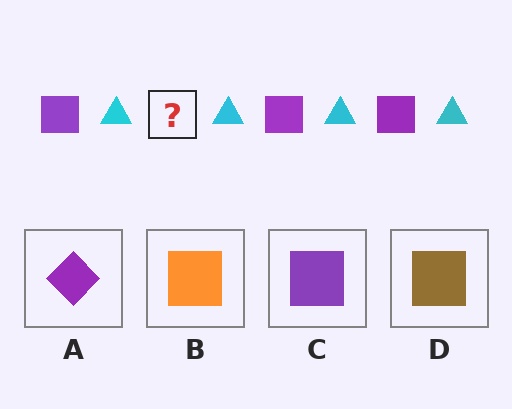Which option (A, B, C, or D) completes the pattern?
C.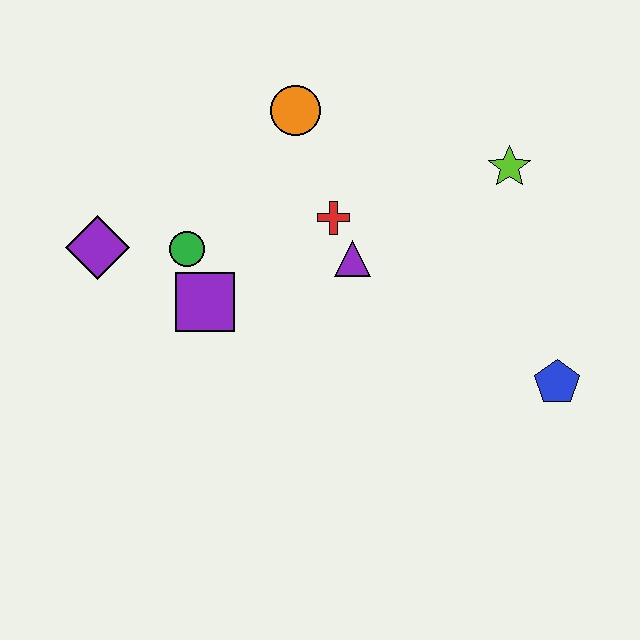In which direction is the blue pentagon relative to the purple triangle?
The blue pentagon is to the right of the purple triangle.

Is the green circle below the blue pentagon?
No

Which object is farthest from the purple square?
The blue pentagon is farthest from the purple square.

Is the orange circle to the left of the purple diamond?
No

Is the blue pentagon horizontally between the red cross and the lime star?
No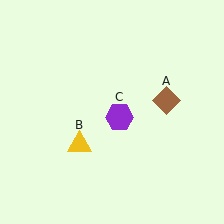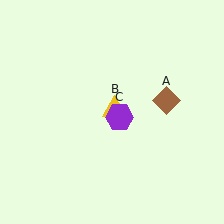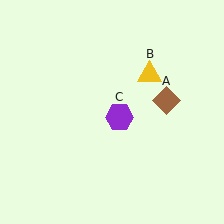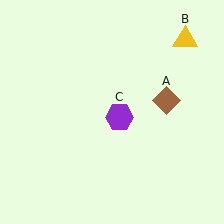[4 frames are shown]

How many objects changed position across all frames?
1 object changed position: yellow triangle (object B).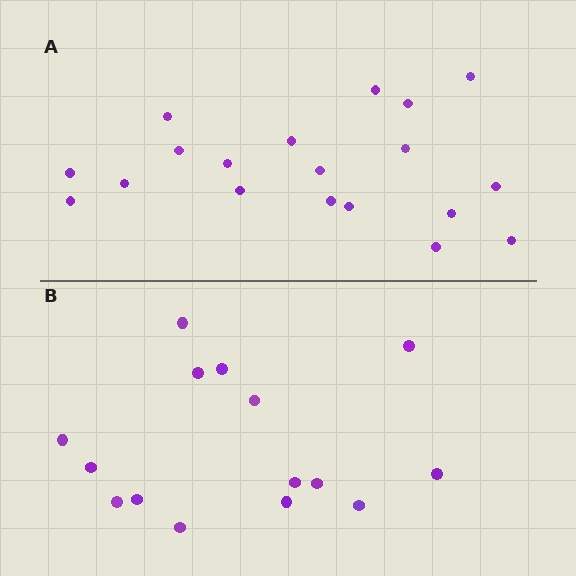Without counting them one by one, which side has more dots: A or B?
Region A (the top region) has more dots.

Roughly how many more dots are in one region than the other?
Region A has about 4 more dots than region B.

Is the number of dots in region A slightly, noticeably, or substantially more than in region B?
Region A has noticeably more, but not dramatically so. The ratio is roughly 1.3 to 1.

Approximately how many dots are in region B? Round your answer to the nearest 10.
About 20 dots. (The exact count is 15, which rounds to 20.)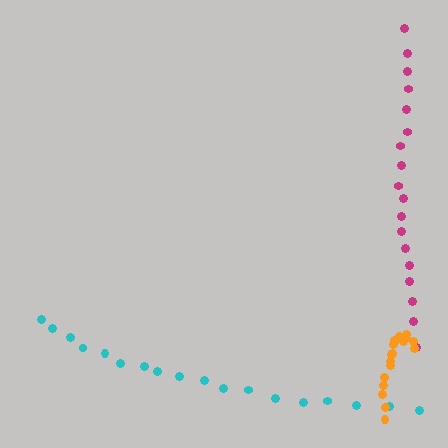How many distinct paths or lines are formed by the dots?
There are 3 distinct paths.